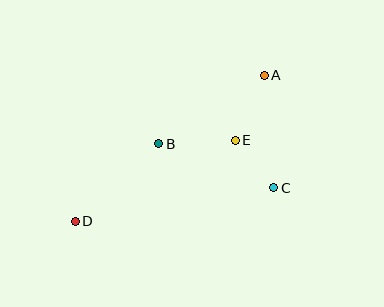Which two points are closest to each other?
Points C and E are closest to each other.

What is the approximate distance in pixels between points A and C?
The distance between A and C is approximately 113 pixels.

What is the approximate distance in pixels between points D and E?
The distance between D and E is approximately 179 pixels.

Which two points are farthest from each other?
Points A and D are farthest from each other.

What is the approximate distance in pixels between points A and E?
The distance between A and E is approximately 71 pixels.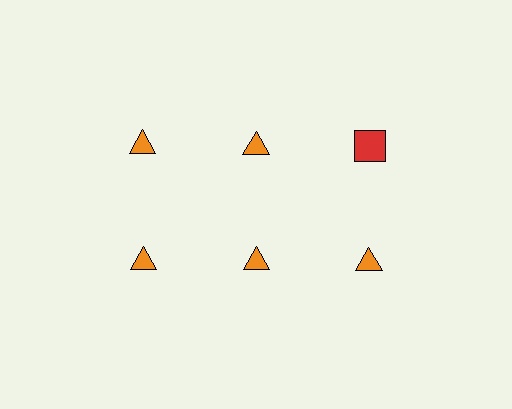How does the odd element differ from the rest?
It differs in both color (red instead of orange) and shape (square instead of triangle).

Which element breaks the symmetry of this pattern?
The red square in the top row, center column breaks the symmetry. All other shapes are orange triangles.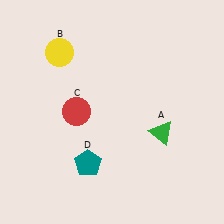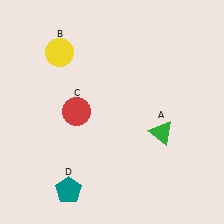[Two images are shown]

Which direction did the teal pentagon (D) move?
The teal pentagon (D) moved down.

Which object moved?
The teal pentagon (D) moved down.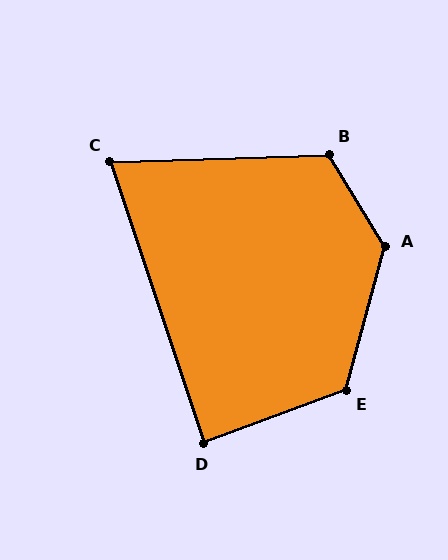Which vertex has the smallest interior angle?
C, at approximately 74 degrees.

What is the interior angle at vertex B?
Approximately 119 degrees (obtuse).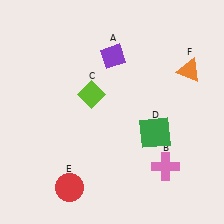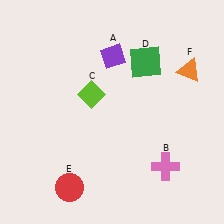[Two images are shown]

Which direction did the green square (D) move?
The green square (D) moved up.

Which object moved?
The green square (D) moved up.